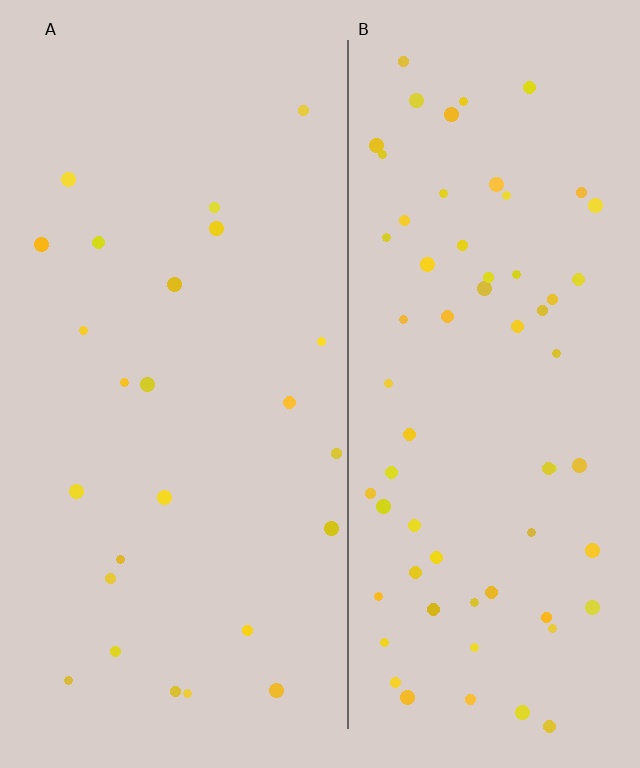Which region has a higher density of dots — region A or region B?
B (the right).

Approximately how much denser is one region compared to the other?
Approximately 2.7× — region B over region A.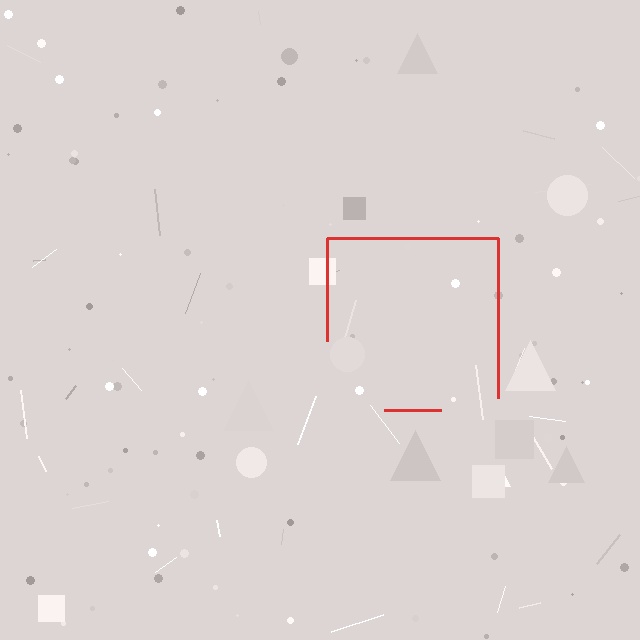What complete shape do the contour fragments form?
The contour fragments form a square.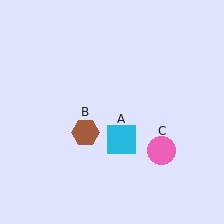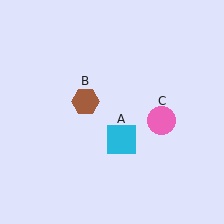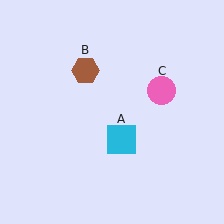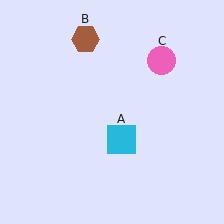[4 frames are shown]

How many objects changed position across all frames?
2 objects changed position: brown hexagon (object B), pink circle (object C).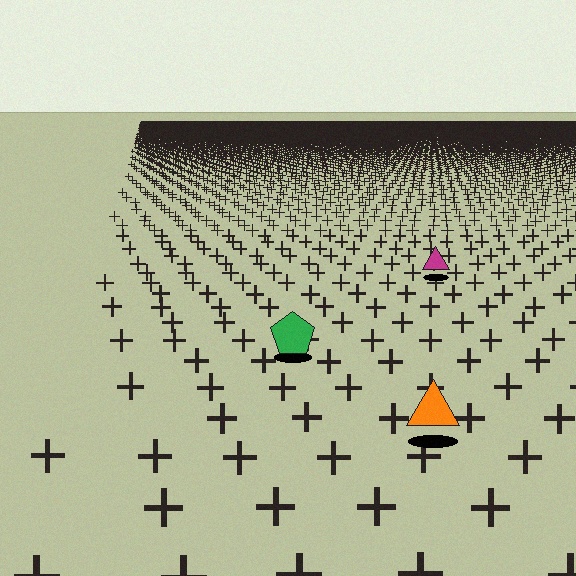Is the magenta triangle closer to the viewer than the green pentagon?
No. The green pentagon is closer — you can tell from the texture gradient: the ground texture is coarser near it.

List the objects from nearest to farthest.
From nearest to farthest: the orange triangle, the green pentagon, the magenta triangle.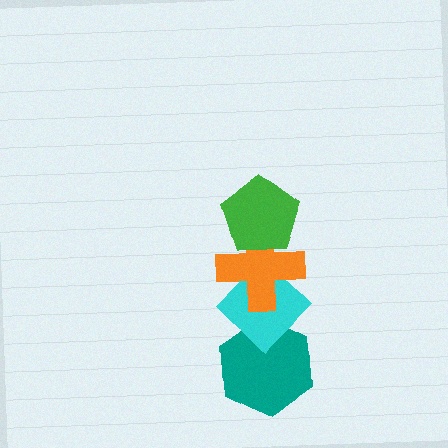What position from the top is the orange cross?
The orange cross is 2nd from the top.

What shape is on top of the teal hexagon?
The cyan diamond is on top of the teal hexagon.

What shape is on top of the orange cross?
The green pentagon is on top of the orange cross.